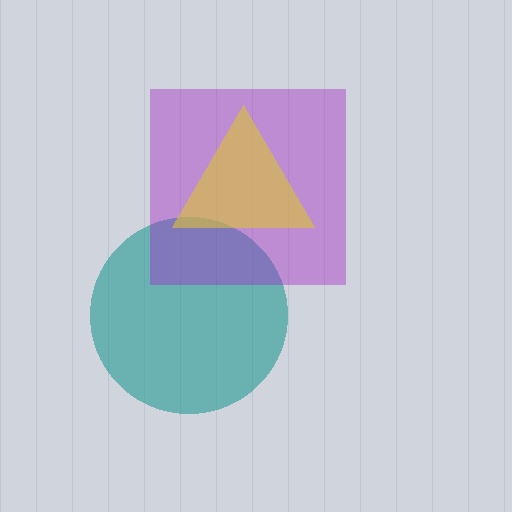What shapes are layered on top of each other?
The layered shapes are: a teal circle, a purple square, a yellow triangle.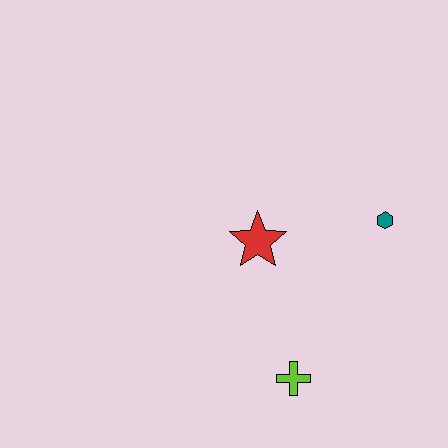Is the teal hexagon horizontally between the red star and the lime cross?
No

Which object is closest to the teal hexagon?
The red star is closest to the teal hexagon.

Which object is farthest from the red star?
The lime cross is farthest from the red star.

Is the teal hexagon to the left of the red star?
No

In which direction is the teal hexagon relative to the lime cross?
The teal hexagon is above the lime cross.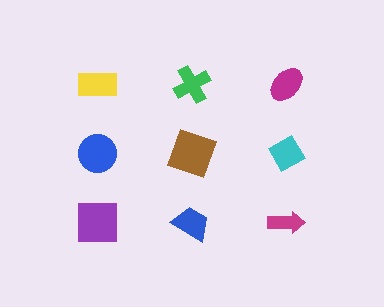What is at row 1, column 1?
A yellow rectangle.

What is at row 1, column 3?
A magenta ellipse.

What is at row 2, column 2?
A brown square.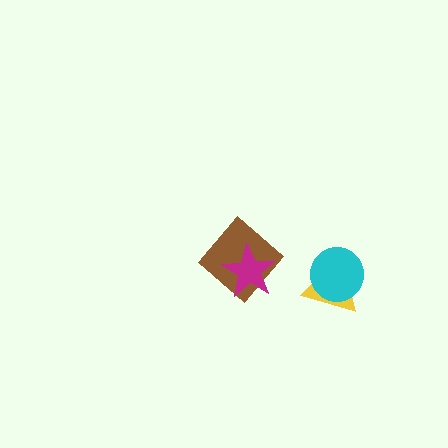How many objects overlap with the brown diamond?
1 object overlaps with the brown diamond.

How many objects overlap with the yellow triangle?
1 object overlaps with the yellow triangle.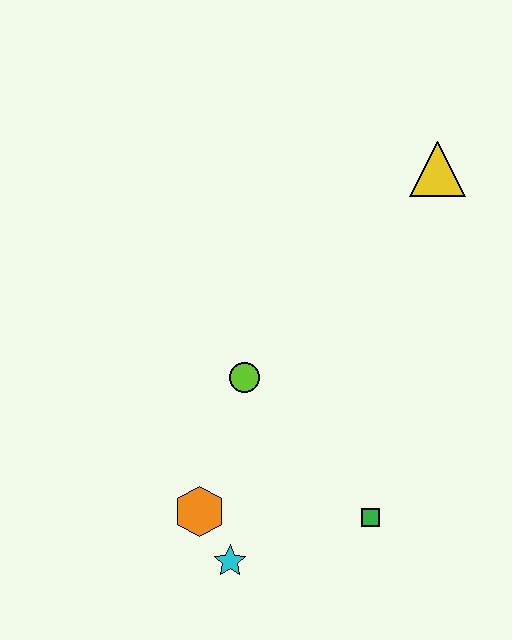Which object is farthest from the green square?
The yellow triangle is farthest from the green square.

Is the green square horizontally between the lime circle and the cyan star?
No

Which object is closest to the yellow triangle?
The lime circle is closest to the yellow triangle.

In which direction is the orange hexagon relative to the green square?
The orange hexagon is to the left of the green square.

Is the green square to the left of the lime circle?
No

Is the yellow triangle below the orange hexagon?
No